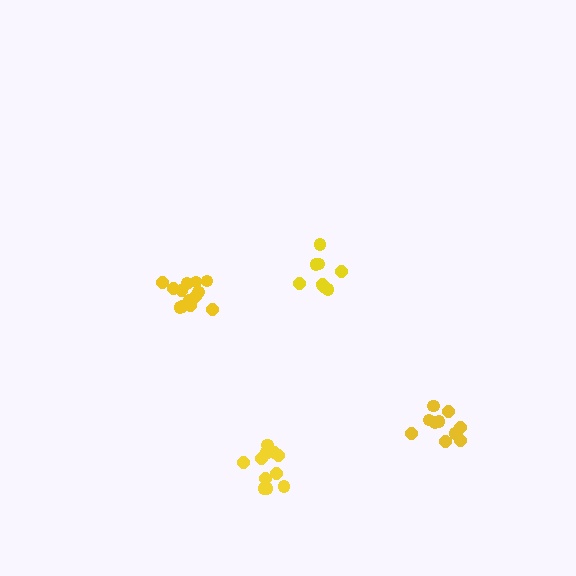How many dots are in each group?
Group 1: 13 dots, Group 2: 8 dots, Group 3: 10 dots, Group 4: 13 dots (44 total).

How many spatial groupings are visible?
There are 4 spatial groupings.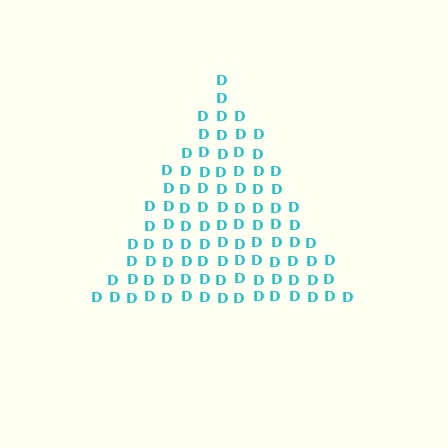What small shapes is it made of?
It is made of small letter D's.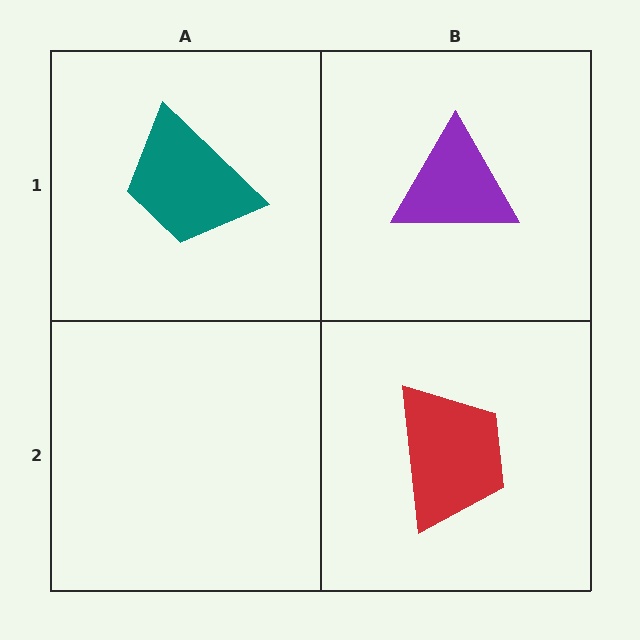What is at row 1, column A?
A teal trapezoid.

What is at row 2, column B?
A red trapezoid.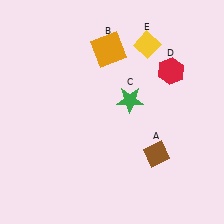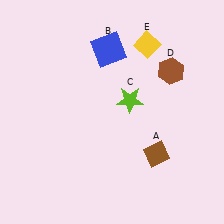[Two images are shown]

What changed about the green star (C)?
In Image 1, C is green. In Image 2, it changed to lime.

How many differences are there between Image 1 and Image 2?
There are 3 differences between the two images.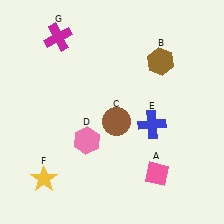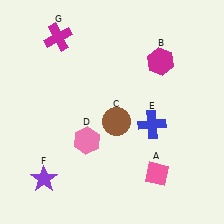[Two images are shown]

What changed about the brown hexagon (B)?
In Image 1, B is brown. In Image 2, it changed to magenta.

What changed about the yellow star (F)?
In Image 1, F is yellow. In Image 2, it changed to purple.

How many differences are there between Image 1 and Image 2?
There are 2 differences between the two images.